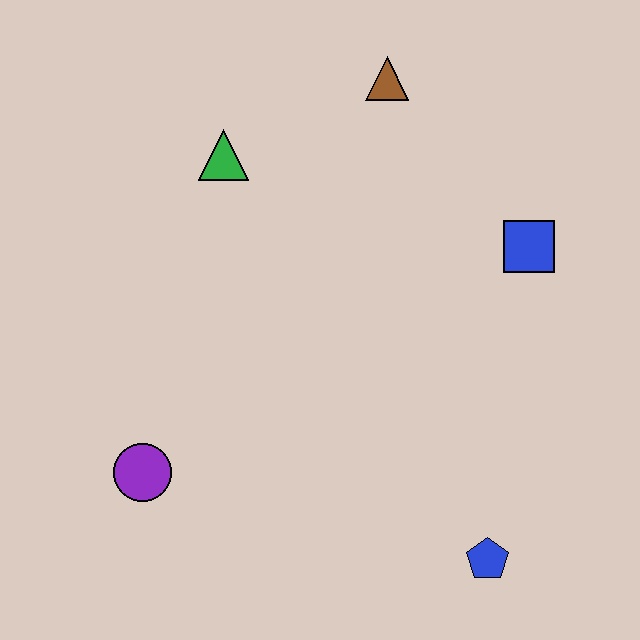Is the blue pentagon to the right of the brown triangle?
Yes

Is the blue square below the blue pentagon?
No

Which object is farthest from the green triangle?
The blue pentagon is farthest from the green triangle.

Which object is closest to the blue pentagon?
The blue square is closest to the blue pentagon.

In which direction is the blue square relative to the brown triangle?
The blue square is below the brown triangle.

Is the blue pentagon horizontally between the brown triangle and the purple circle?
No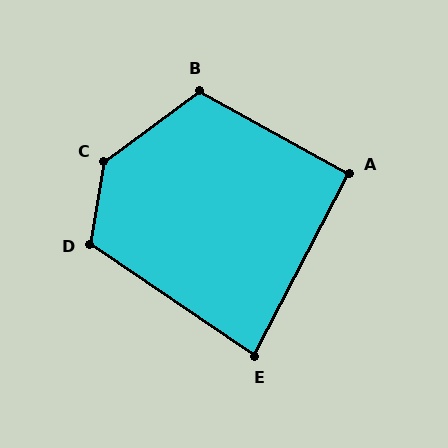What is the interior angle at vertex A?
Approximately 91 degrees (approximately right).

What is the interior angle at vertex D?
Approximately 115 degrees (obtuse).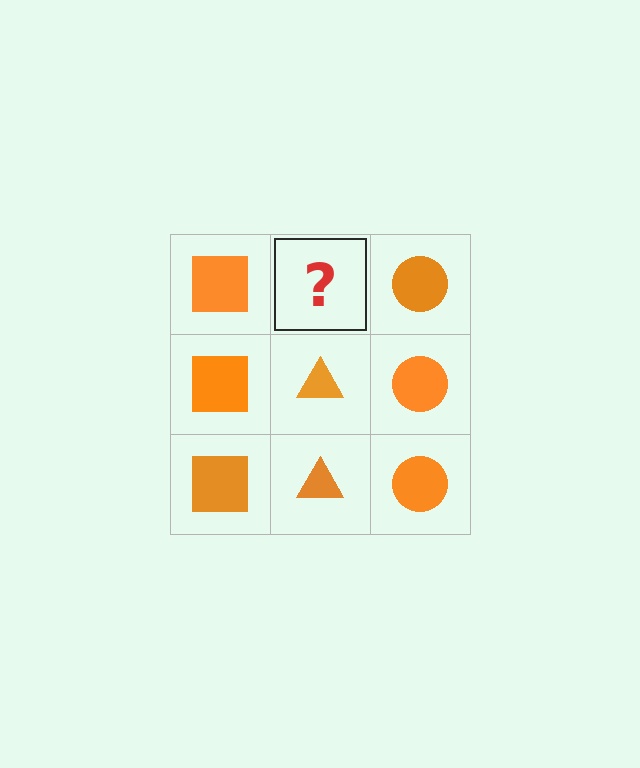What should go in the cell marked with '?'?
The missing cell should contain an orange triangle.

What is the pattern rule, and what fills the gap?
The rule is that each column has a consistent shape. The gap should be filled with an orange triangle.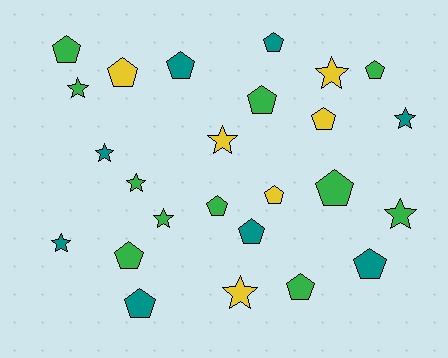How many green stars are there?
There are 4 green stars.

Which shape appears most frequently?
Pentagon, with 15 objects.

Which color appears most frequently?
Green, with 11 objects.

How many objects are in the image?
There are 25 objects.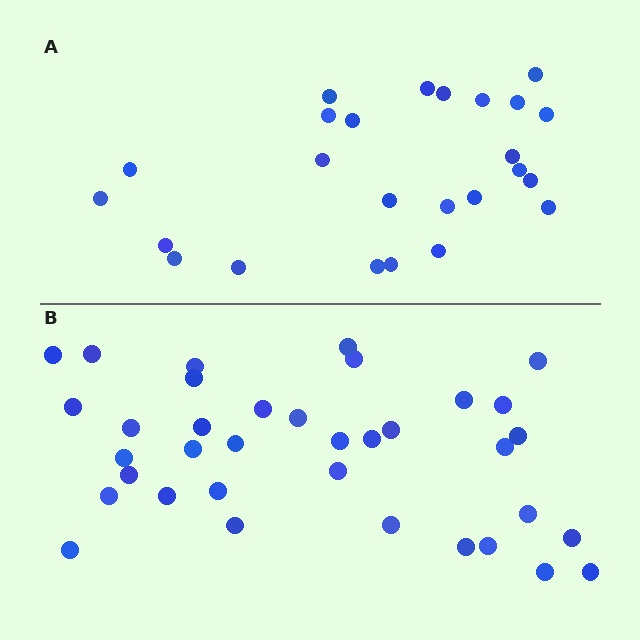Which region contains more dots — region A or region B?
Region B (the bottom region) has more dots.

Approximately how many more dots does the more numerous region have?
Region B has roughly 12 or so more dots than region A.